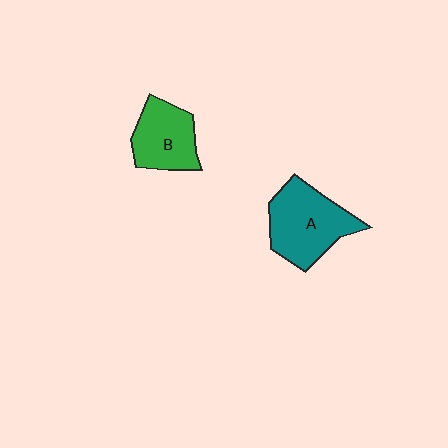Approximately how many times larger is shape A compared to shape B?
Approximately 1.3 times.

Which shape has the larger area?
Shape A (teal).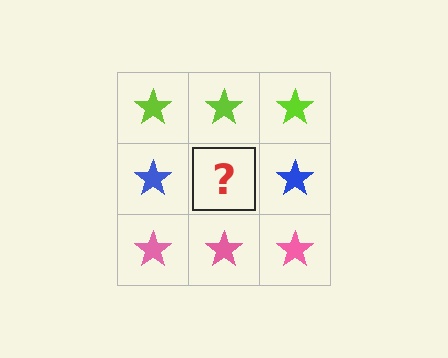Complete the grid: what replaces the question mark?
The question mark should be replaced with a blue star.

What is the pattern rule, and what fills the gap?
The rule is that each row has a consistent color. The gap should be filled with a blue star.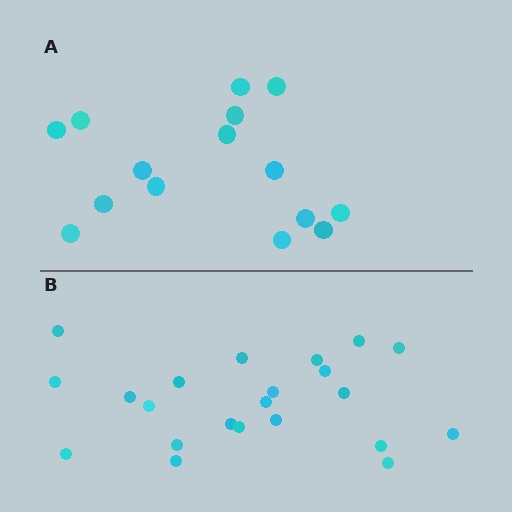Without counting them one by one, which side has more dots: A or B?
Region B (the bottom region) has more dots.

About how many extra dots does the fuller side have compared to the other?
Region B has roughly 8 or so more dots than region A.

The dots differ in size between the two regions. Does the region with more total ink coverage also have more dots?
No. Region A has more total ink coverage because its dots are larger, but region B actually contains more individual dots. Total area can be misleading — the number of items is what matters here.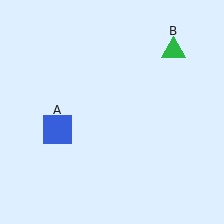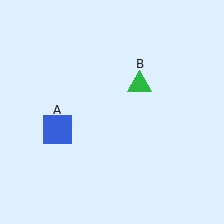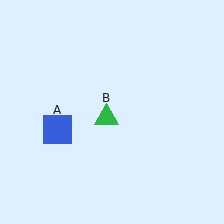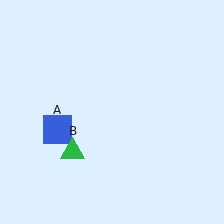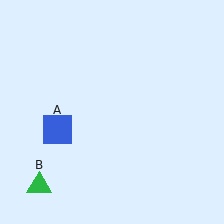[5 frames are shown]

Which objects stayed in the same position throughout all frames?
Blue square (object A) remained stationary.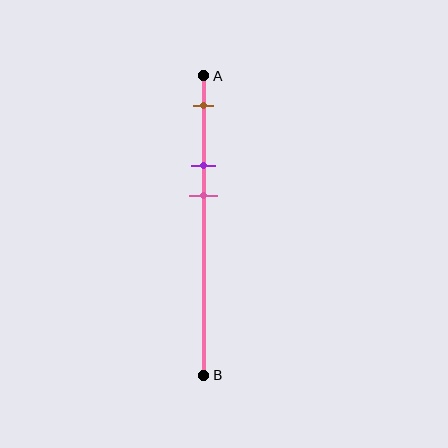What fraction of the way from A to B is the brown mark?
The brown mark is approximately 10% (0.1) of the way from A to B.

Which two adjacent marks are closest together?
The purple and pink marks are the closest adjacent pair.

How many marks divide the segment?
There are 3 marks dividing the segment.